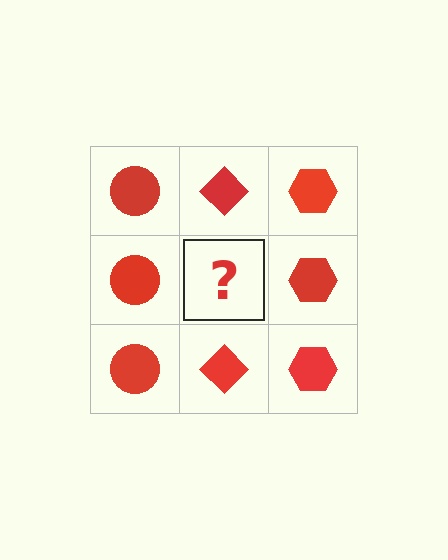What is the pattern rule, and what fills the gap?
The rule is that each column has a consistent shape. The gap should be filled with a red diamond.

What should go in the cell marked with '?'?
The missing cell should contain a red diamond.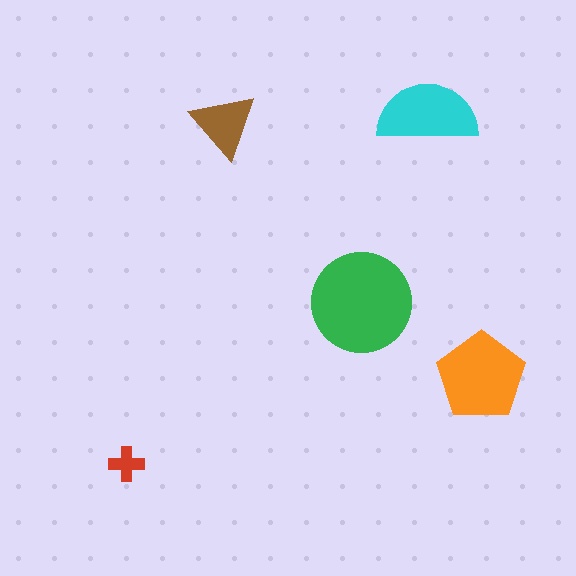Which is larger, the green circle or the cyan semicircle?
The green circle.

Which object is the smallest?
The red cross.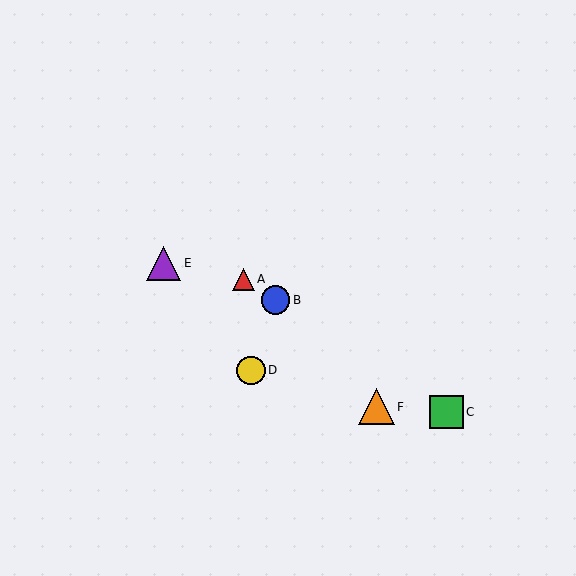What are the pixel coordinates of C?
Object C is at (446, 412).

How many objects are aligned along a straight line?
3 objects (A, B, C) are aligned along a straight line.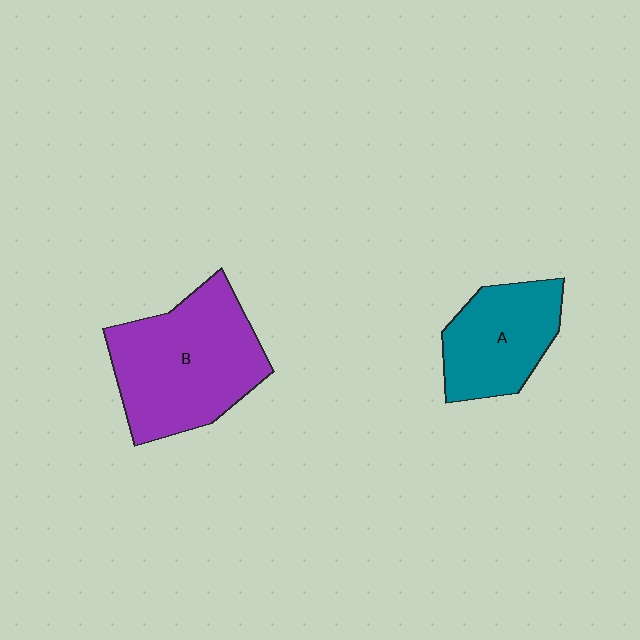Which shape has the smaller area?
Shape A (teal).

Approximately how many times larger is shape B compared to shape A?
Approximately 1.6 times.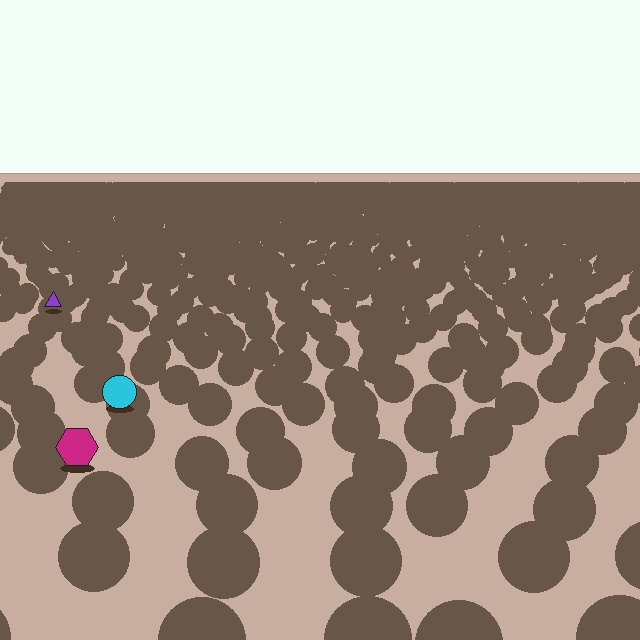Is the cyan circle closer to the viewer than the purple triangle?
Yes. The cyan circle is closer — you can tell from the texture gradient: the ground texture is coarser near it.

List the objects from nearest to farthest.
From nearest to farthest: the magenta hexagon, the cyan circle, the purple triangle.